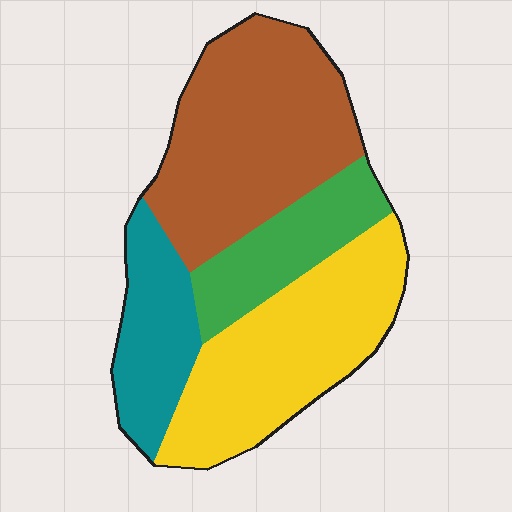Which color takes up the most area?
Brown, at roughly 35%.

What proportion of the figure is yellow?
Yellow takes up between a sixth and a third of the figure.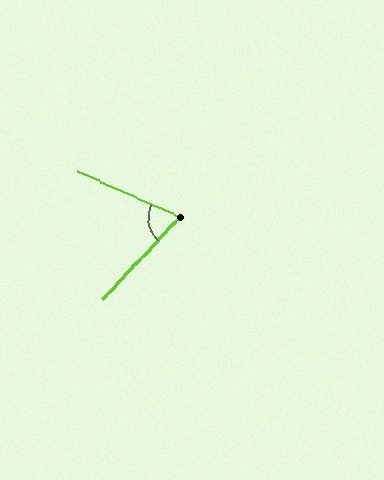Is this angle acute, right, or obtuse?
It is acute.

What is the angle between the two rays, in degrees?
Approximately 71 degrees.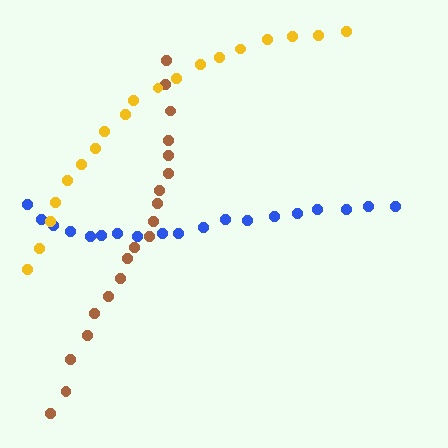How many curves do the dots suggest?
There are 3 distinct paths.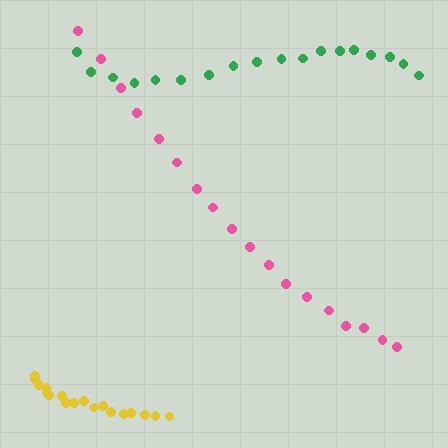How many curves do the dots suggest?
There are 3 distinct paths.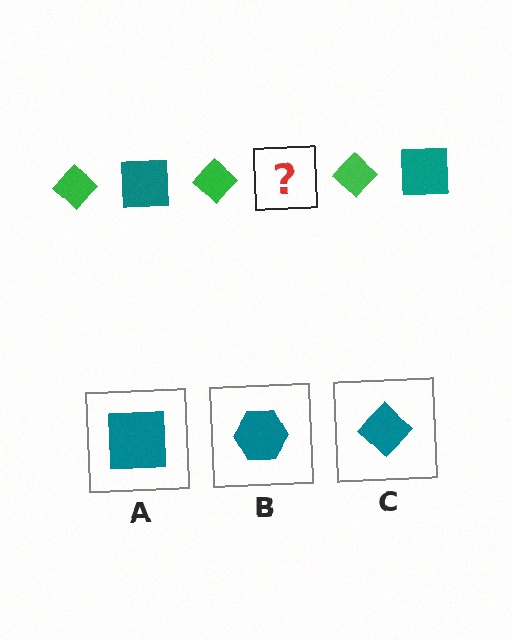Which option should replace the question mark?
Option A.